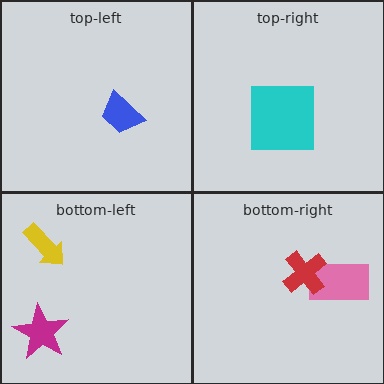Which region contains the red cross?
The bottom-right region.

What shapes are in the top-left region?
The blue trapezoid.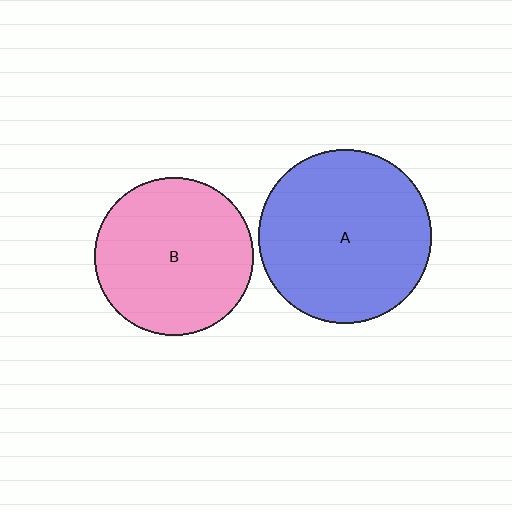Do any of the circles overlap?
No, none of the circles overlap.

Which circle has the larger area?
Circle A (blue).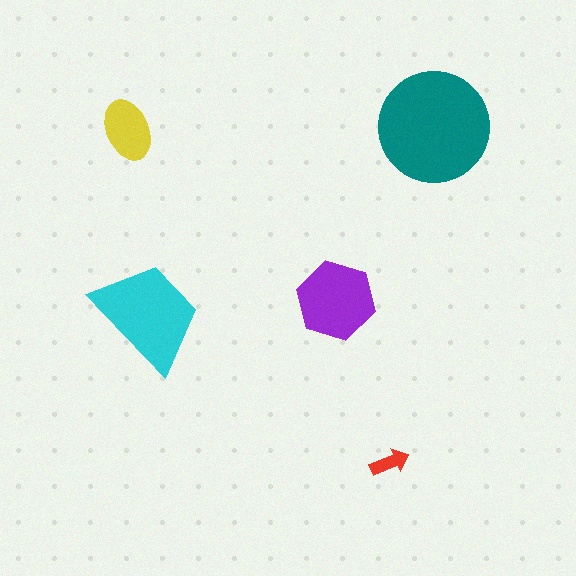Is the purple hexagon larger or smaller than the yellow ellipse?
Larger.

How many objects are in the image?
There are 5 objects in the image.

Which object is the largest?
The teal circle.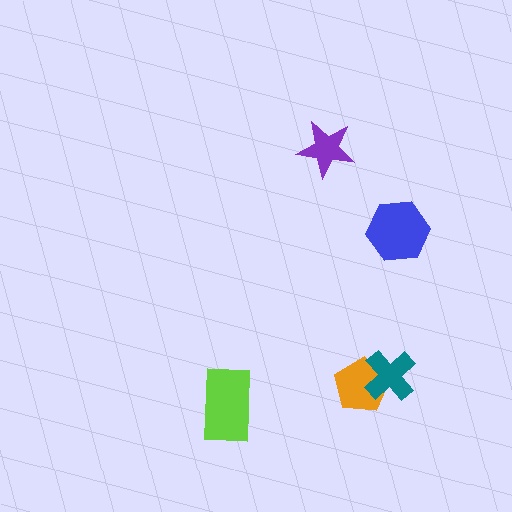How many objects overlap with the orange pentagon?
1 object overlaps with the orange pentagon.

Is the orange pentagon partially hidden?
Yes, it is partially covered by another shape.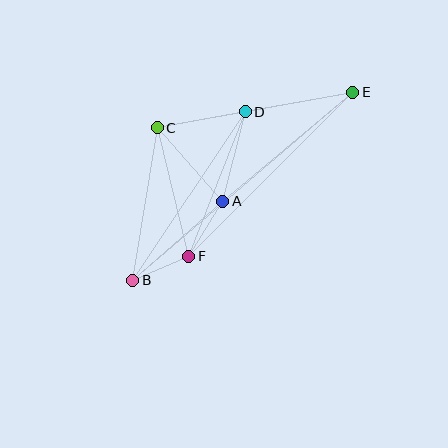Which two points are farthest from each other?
Points B and E are farthest from each other.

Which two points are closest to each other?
Points B and F are closest to each other.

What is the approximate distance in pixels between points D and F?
The distance between D and F is approximately 155 pixels.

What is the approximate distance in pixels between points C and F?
The distance between C and F is approximately 132 pixels.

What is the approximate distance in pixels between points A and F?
The distance between A and F is approximately 65 pixels.